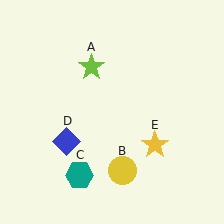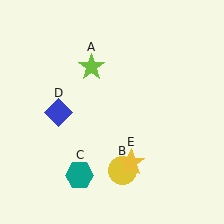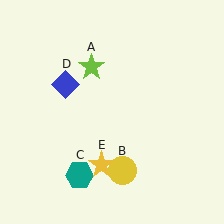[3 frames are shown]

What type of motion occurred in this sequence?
The blue diamond (object D), yellow star (object E) rotated clockwise around the center of the scene.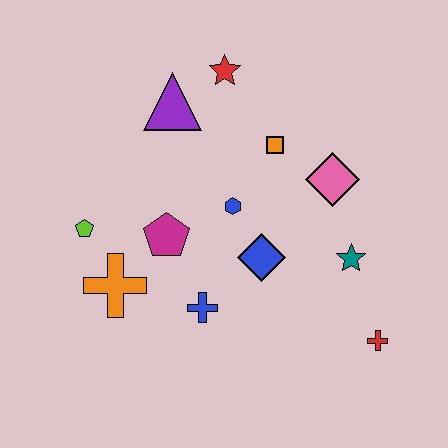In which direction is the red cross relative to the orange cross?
The red cross is to the right of the orange cross.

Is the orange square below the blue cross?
No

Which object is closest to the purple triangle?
The red star is closest to the purple triangle.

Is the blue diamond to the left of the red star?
No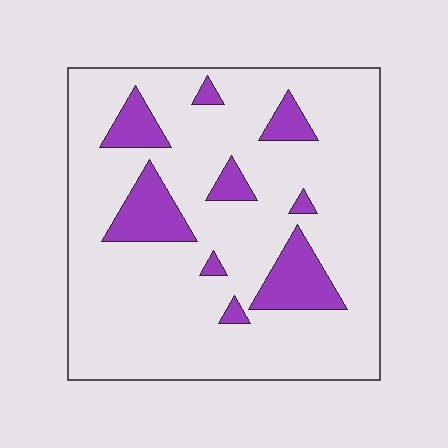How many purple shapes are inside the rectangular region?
9.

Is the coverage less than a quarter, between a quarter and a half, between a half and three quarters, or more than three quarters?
Less than a quarter.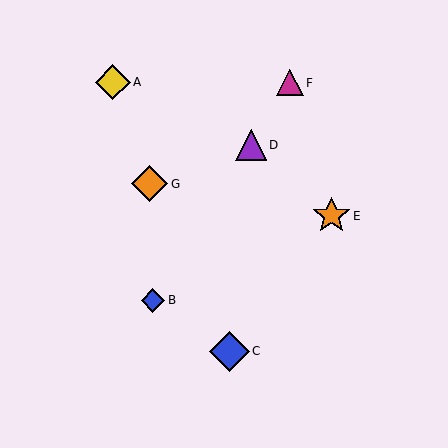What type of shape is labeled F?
Shape F is a magenta triangle.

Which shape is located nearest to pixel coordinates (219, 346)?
The blue diamond (labeled C) at (229, 351) is nearest to that location.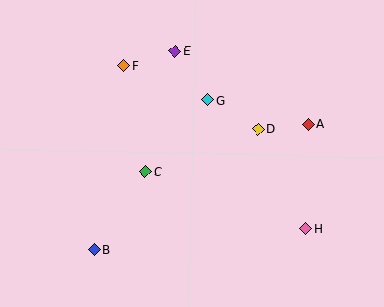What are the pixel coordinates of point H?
Point H is at (306, 229).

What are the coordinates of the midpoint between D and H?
The midpoint between D and H is at (282, 179).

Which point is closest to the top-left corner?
Point F is closest to the top-left corner.